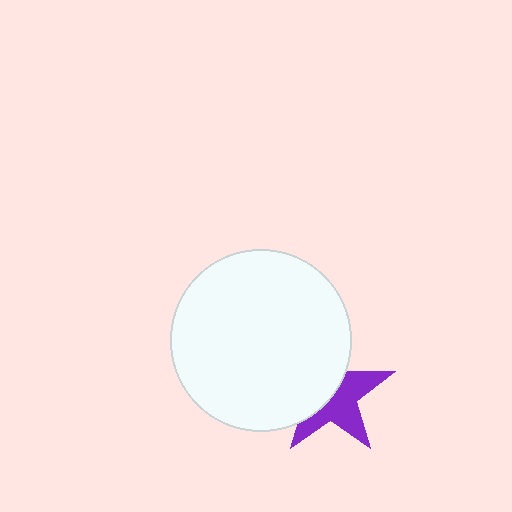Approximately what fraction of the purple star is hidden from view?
Roughly 49% of the purple star is hidden behind the white circle.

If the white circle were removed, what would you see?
You would see the complete purple star.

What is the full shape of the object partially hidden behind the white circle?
The partially hidden object is a purple star.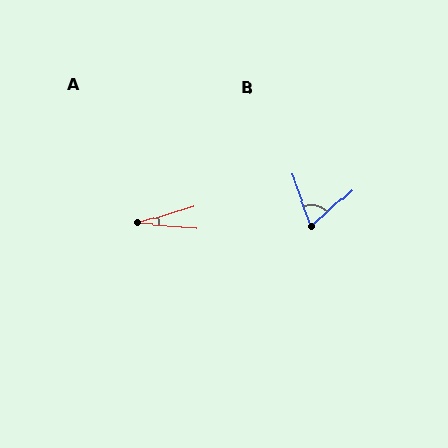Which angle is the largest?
B, at approximately 68 degrees.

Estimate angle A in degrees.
Approximately 21 degrees.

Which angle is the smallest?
A, at approximately 21 degrees.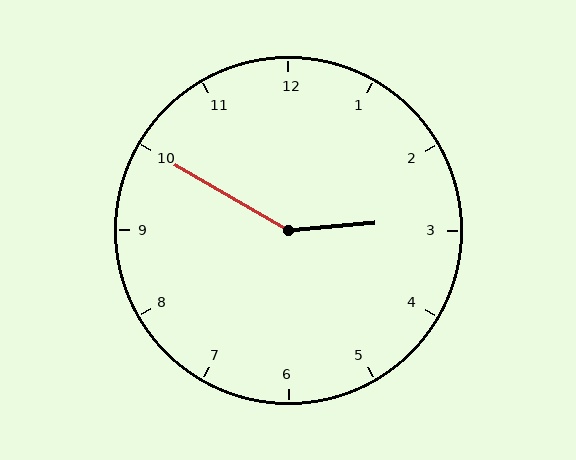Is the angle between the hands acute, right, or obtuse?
It is obtuse.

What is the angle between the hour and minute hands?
Approximately 145 degrees.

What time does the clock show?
2:50.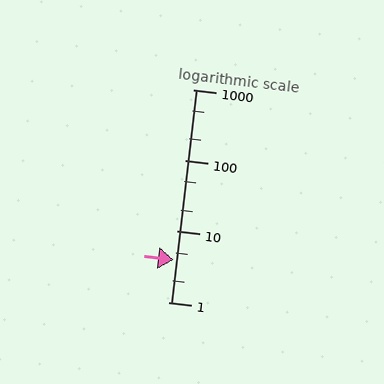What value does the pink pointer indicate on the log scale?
The pointer indicates approximately 3.9.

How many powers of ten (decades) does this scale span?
The scale spans 3 decades, from 1 to 1000.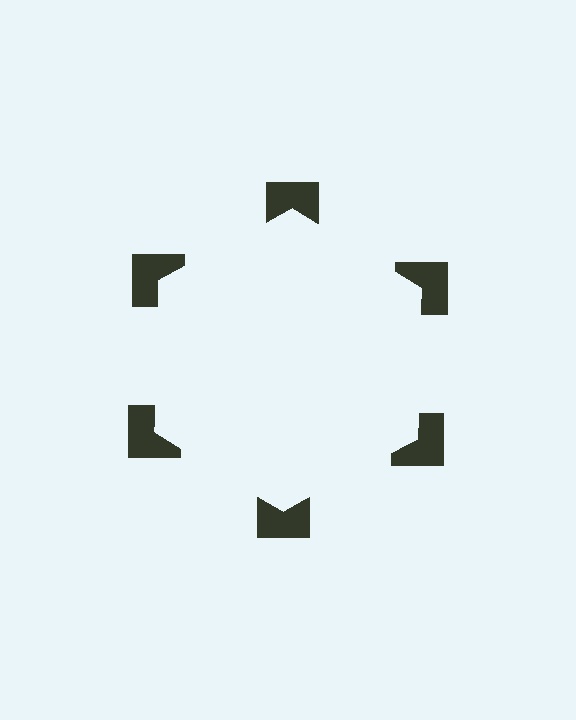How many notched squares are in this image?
There are 6 — one at each vertex of the illusory hexagon.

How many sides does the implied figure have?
6 sides.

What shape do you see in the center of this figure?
An illusory hexagon — its edges are inferred from the aligned wedge cuts in the notched squares, not physically drawn.